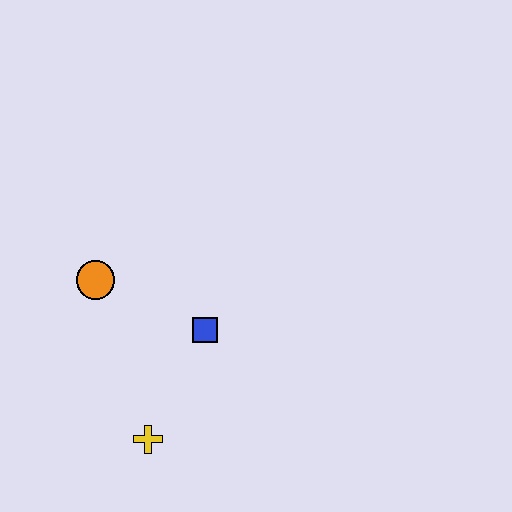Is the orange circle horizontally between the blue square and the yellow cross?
No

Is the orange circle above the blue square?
Yes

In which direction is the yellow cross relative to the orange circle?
The yellow cross is below the orange circle.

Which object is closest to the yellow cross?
The blue square is closest to the yellow cross.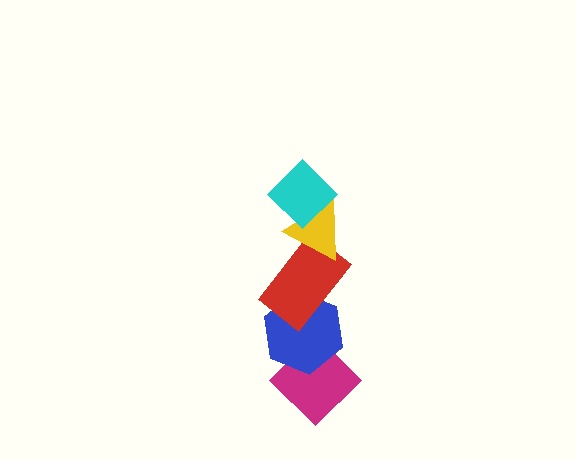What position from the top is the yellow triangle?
The yellow triangle is 2nd from the top.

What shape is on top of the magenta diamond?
The blue hexagon is on top of the magenta diamond.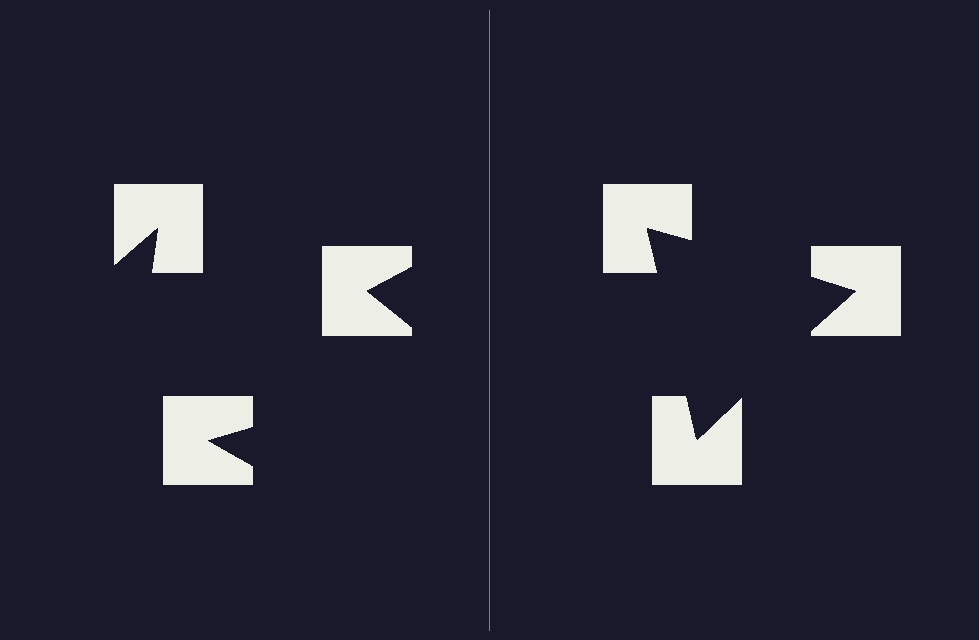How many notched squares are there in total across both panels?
6 — 3 on each side.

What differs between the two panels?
The notched squares are positioned identically on both sides; only the wedge orientations differ. On the right they align to a triangle; on the left they are misaligned.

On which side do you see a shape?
An illusory triangle appears on the right side. On the left side the wedge cuts are rotated, so no coherent shape forms.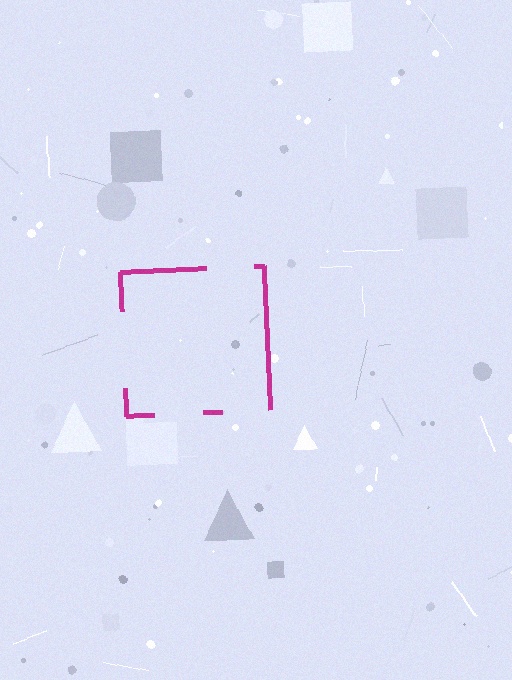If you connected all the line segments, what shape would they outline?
They would outline a square.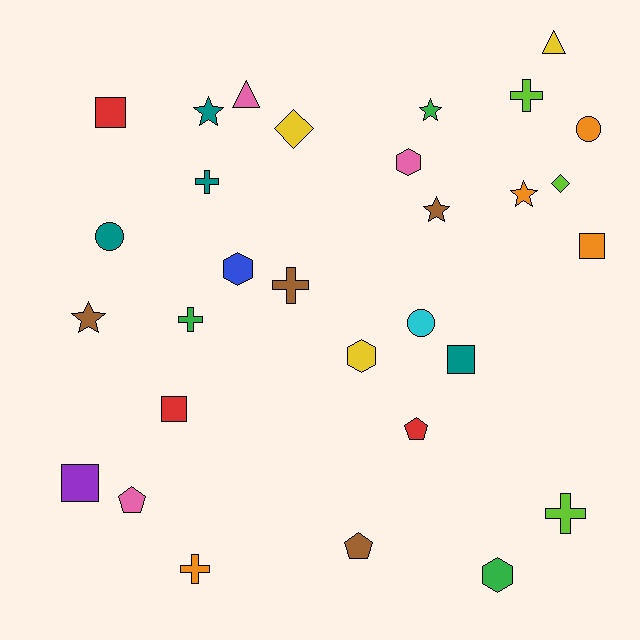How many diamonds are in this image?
There are 2 diamonds.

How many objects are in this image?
There are 30 objects.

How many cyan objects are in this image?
There is 1 cyan object.